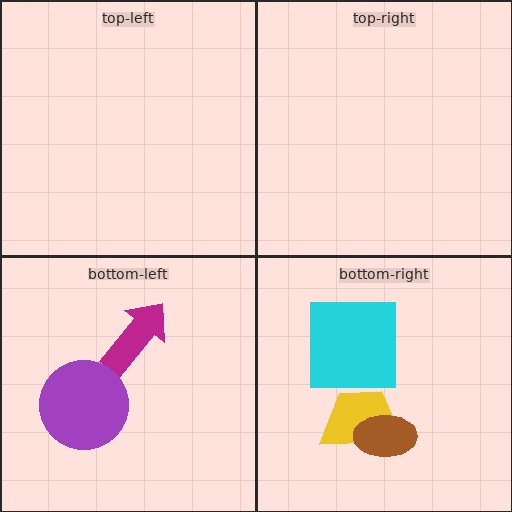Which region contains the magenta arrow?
The bottom-left region.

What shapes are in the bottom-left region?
The magenta arrow, the purple circle.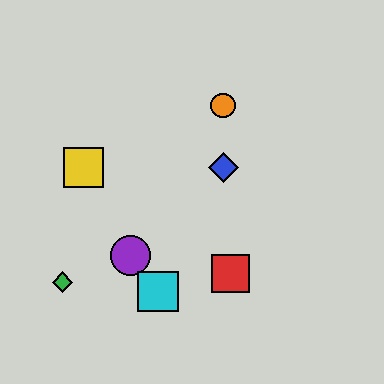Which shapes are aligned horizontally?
The blue diamond, the yellow square are aligned horizontally.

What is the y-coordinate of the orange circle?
The orange circle is at y≈106.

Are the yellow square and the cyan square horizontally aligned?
No, the yellow square is at y≈167 and the cyan square is at y≈291.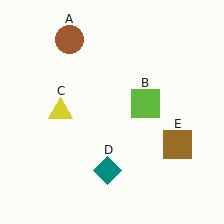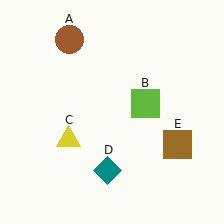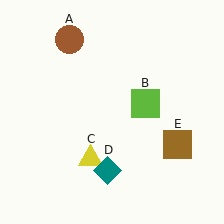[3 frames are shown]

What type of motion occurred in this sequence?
The yellow triangle (object C) rotated counterclockwise around the center of the scene.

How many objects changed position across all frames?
1 object changed position: yellow triangle (object C).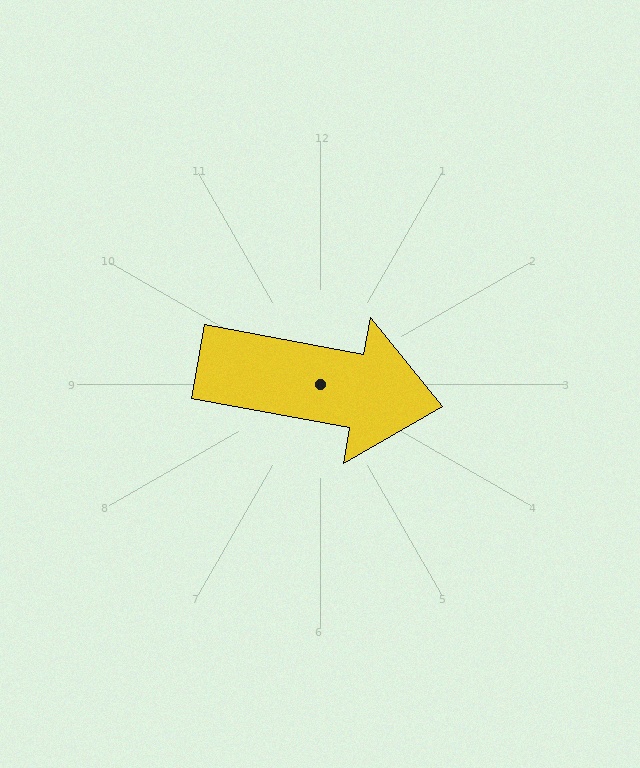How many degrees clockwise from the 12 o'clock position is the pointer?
Approximately 100 degrees.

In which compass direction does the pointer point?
East.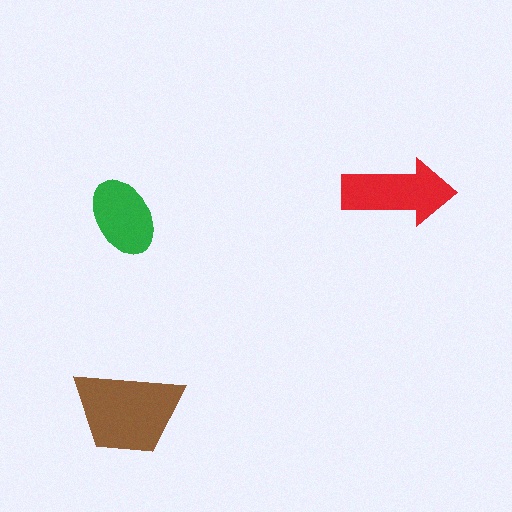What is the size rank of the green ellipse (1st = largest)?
3rd.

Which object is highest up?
The red arrow is topmost.